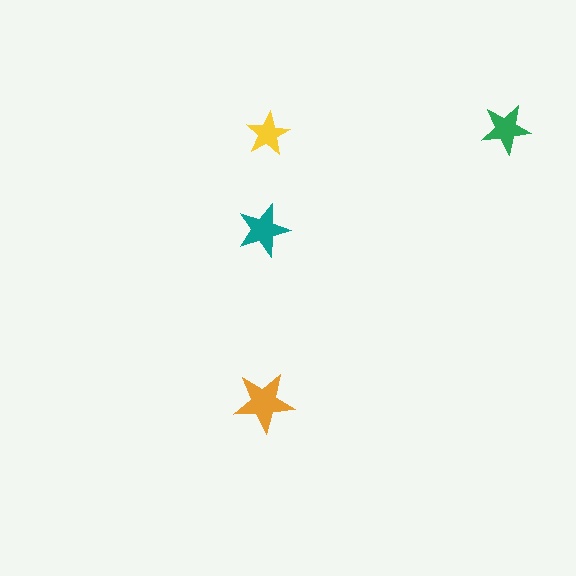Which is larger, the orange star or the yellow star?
The orange one.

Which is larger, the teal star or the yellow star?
The teal one.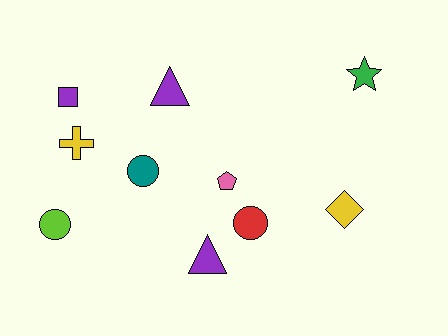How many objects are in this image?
There are 10 objects.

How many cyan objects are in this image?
There are no cyan objects.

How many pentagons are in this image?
There is 1 pentagon.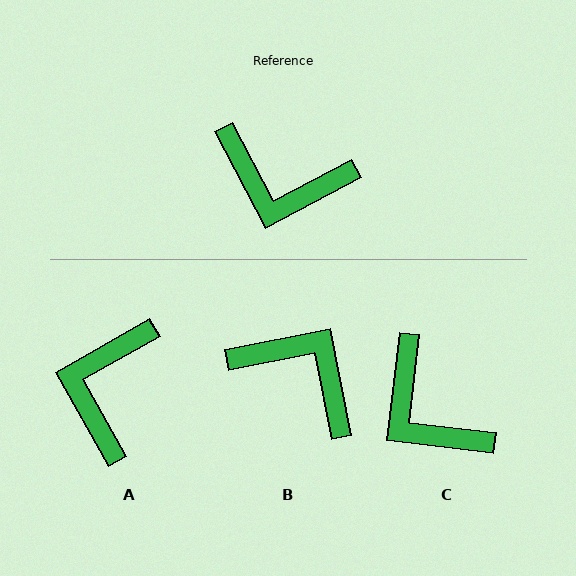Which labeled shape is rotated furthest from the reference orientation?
B, about 163 degrees away.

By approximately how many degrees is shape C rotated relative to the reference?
Approximately 35 degrees clockwise.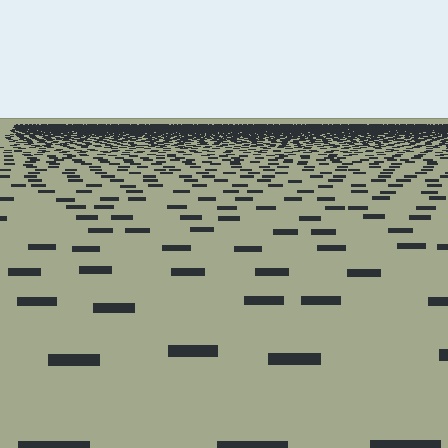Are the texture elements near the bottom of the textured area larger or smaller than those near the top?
Larger. Near the bottom, elements are closer to the viewer and appear at a bigger on-screen size.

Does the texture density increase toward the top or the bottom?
Density increases toward the top.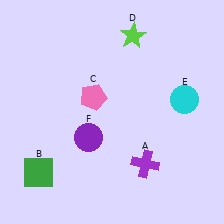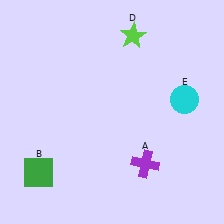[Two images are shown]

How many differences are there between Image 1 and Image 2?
There are 2 differences between the two images.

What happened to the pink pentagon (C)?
The pink pentagon (C) was removed in Image 2. It was in the top-left area of Image 1.